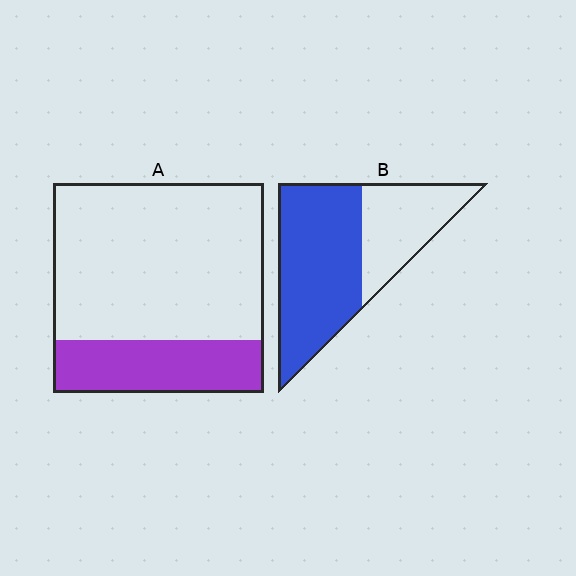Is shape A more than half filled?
No.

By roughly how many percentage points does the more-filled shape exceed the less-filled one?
By roughly 40 percentage points (B over A).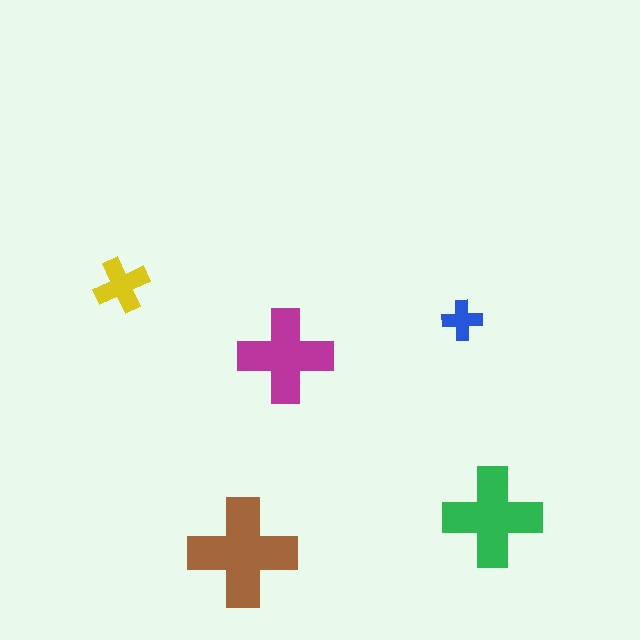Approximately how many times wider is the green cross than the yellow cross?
About 2 times wider.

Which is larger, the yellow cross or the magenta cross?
The magenta one.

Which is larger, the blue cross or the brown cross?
The brown one.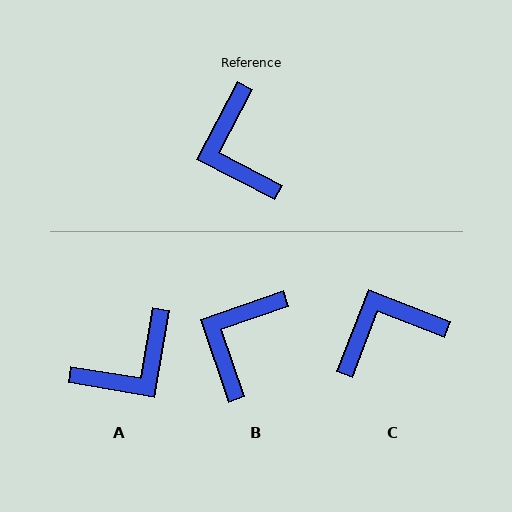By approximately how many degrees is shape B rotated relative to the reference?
Approximately 43 degrees clockwise.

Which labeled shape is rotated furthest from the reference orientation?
A, about 108 degrees away.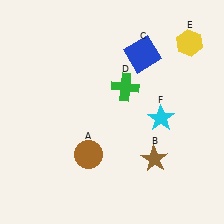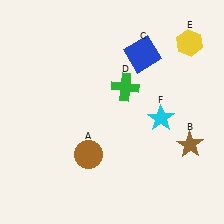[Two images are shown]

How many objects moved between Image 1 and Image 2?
1 object moved between the two images.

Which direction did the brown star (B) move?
The brown star (B) moved right.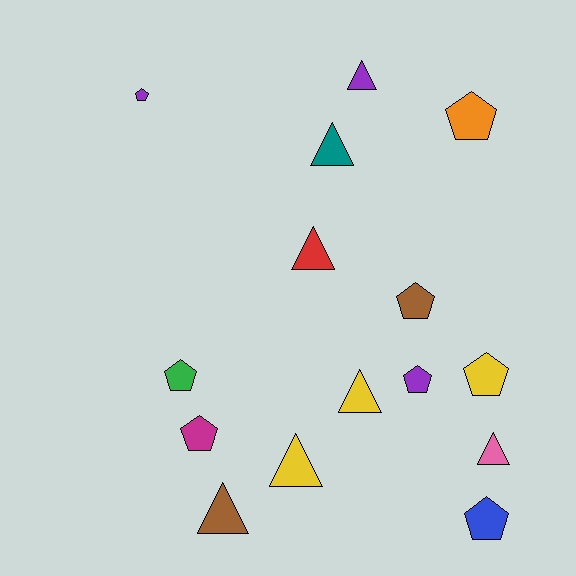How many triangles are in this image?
There are 7 triangles.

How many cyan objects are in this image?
There are no cyan objects.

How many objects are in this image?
There are 15 objects.